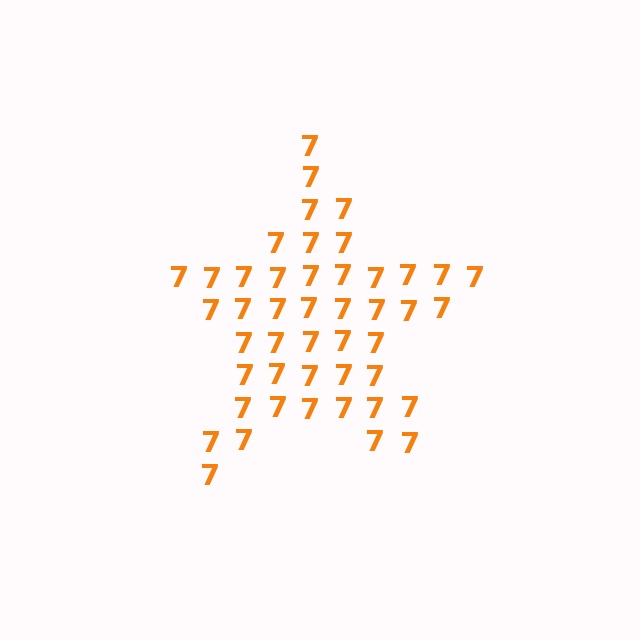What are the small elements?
The small elements are digit 7's.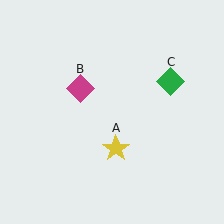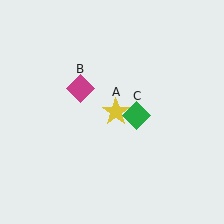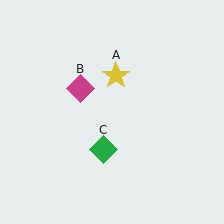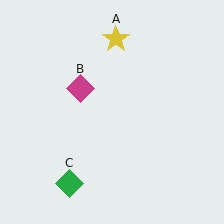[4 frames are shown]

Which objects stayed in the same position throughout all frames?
Magenta diamond (object B) remained stationary.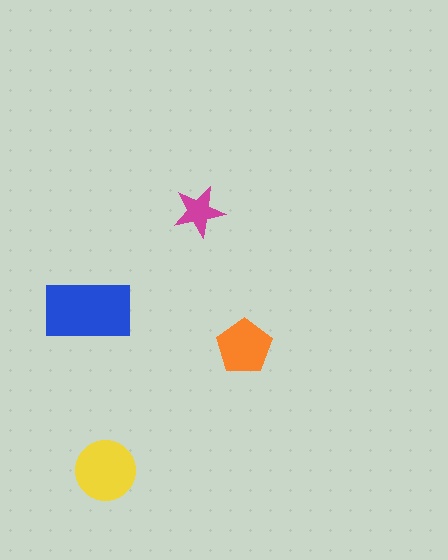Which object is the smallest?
The magenta star.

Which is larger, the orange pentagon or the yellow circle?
The yellow circle.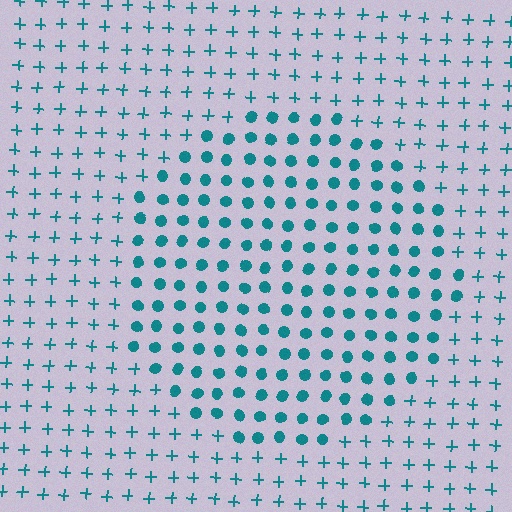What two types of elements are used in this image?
The image uses circles inside the circle region and plus signs outside it.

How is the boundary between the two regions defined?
The boundary is defined by a change in element shape: circles inside vs. plus signs outside. All elements share the same color and spacing.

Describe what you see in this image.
The image is filled with small teal elements arranged in a uniform grid. A circle-shaped region contains circles, while the surrounding area contains plus signs. The boundary is defined purely by the change in element shape.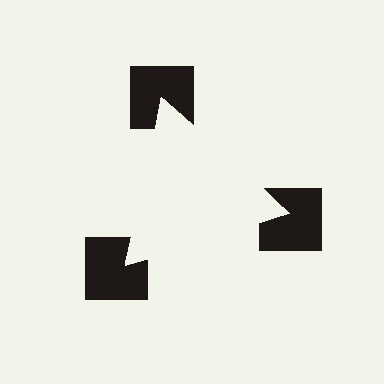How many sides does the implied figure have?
3 sides.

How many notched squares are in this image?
There are 3 — one at each vertex of the illusory triangle.